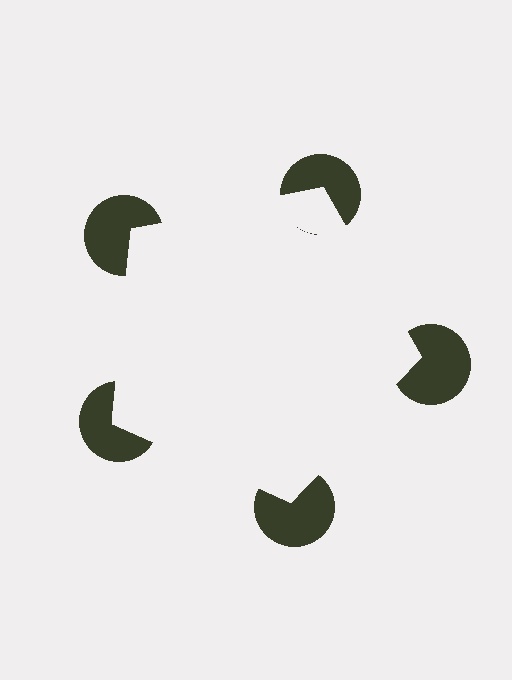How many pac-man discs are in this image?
There are 5 — one at each vertex of the illusory pentagon.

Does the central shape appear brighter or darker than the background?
It typically appears slightly brighter than the background, even though no actual brightness change is drawn.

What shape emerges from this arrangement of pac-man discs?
An illusory pentagon — its edges are inferred from the aligned wedge cuts in the pac-man discs, not physically drawn.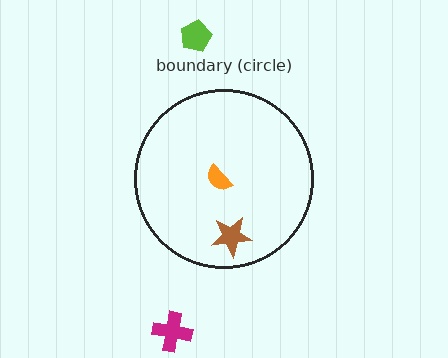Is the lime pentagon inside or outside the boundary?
Outside.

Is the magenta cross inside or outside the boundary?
Outside.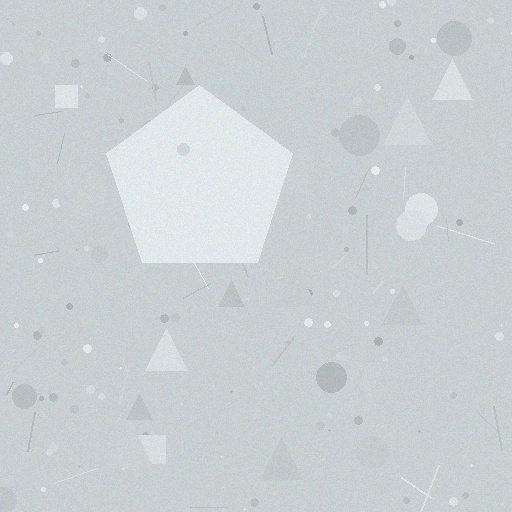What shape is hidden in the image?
A pentagon is hidden in the image.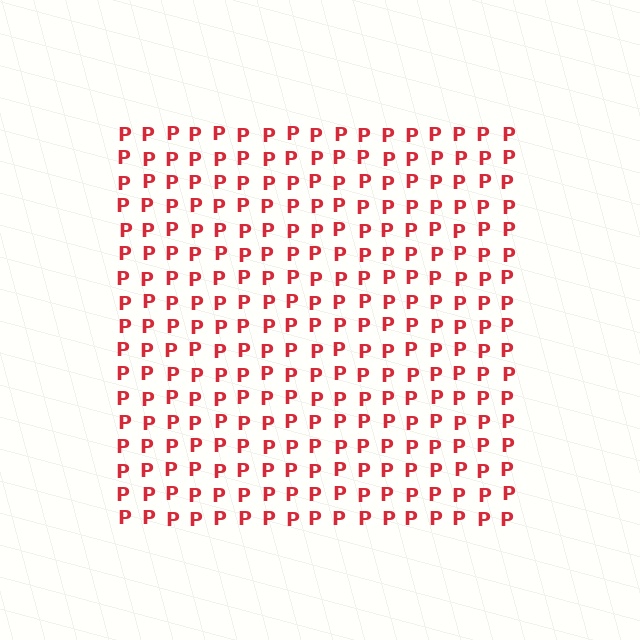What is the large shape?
The large shape is a square.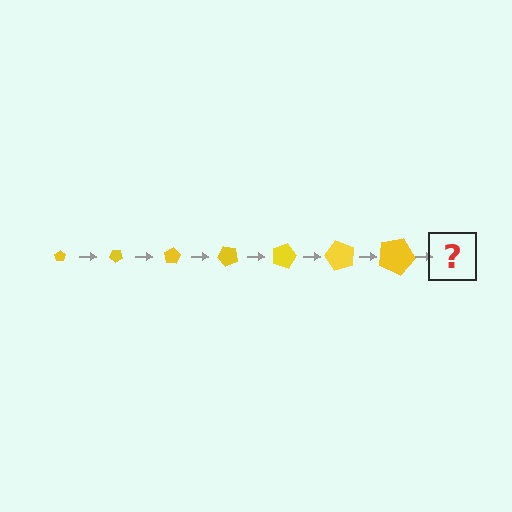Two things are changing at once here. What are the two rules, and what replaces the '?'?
The two rules are that the pentagon grows larger each step and it rotates 40 degrees each step. The '?' should be a pentagon, larger than the previous one and rotated 280 degrees from the start.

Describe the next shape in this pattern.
It should be a pentagon, larger than the previous one and rotated 280 degrees from the start.